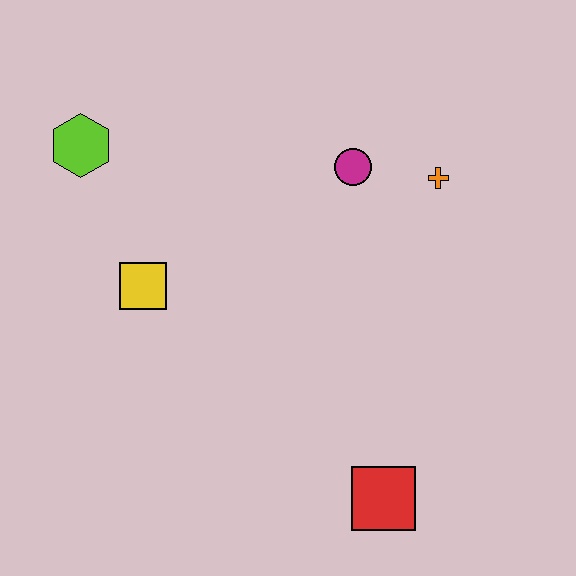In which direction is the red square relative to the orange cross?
The red square is below the orange cross.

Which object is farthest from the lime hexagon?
The red square is farthest from the lime hexagon.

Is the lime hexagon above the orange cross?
Yes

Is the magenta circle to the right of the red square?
No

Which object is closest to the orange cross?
The magenta circle is closest to the orange cross.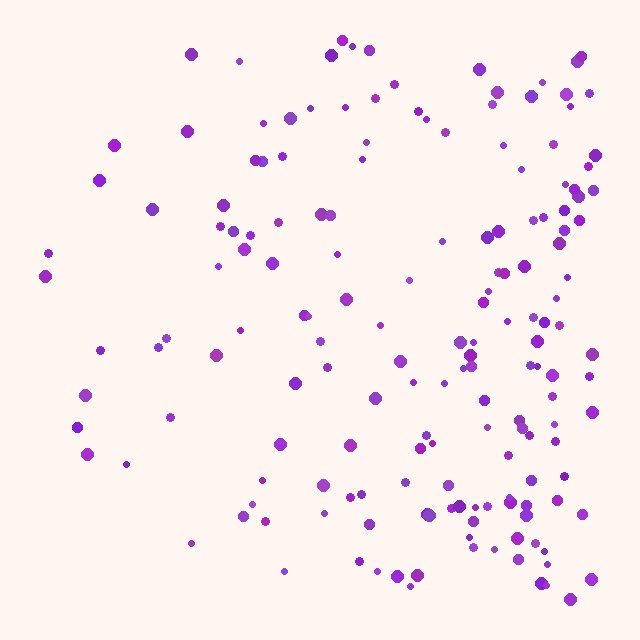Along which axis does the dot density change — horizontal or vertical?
Horizontal.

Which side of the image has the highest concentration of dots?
The right.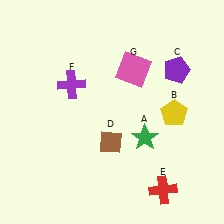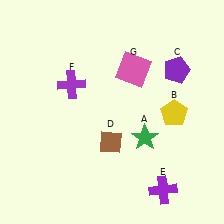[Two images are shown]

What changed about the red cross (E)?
In Image 1, E is red. In Image 2, it changed to purple.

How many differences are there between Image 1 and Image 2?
There is 1 difference between the two images.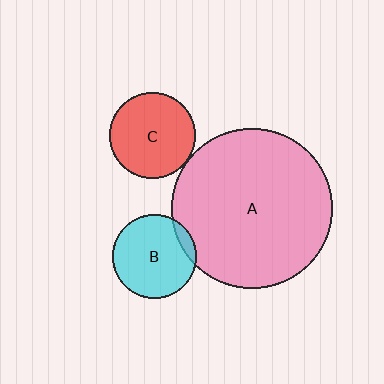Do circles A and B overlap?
Yes.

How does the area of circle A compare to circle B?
Approximately 3.7 times.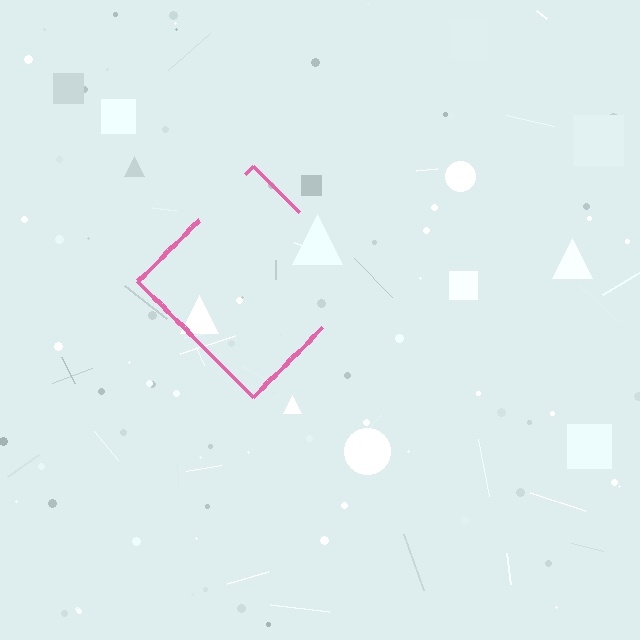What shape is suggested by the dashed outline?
The dashed outline suggests a diamond.